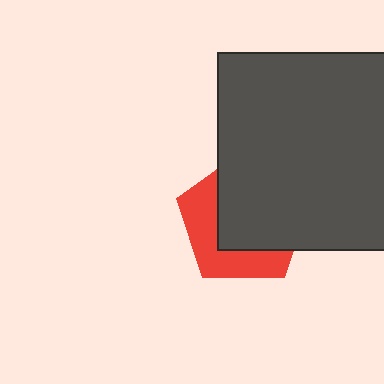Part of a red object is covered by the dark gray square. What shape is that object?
It is a pentagon.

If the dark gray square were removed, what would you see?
You would see the complete red pentagon.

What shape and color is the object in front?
The object in front is a dark gray square.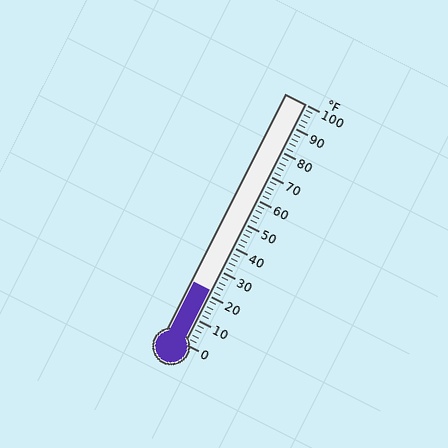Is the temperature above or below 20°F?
The temperature is above 20°F.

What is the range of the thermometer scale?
The thermometer scale ranges from 0°F to 100°F.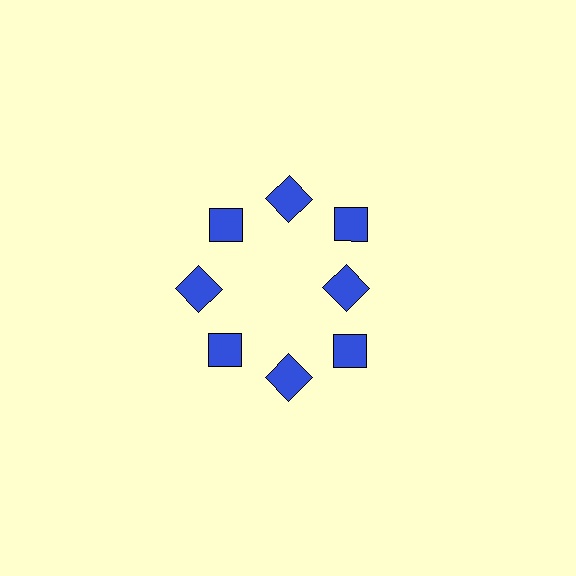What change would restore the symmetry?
The symmetry would be restored by moving it outward, back onto the ring so that all 8 squares sit at equal angles and equal distance from the center.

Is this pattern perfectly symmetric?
No. The 8 blue squares are arranged in a ring, but one element near the 3 o'clock position is pulled inward toward the center, breaking the 8-fold rotational symmetry.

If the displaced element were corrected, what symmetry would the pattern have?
It would have 8-fold rotational symmetry — the pattern would map onto itself every 45 degrees.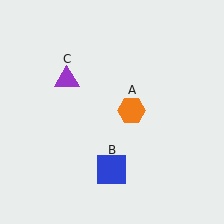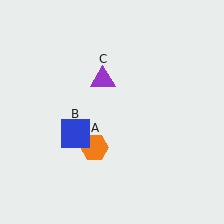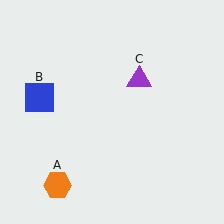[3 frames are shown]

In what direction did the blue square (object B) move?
The blue square (object B) moved up and to the left.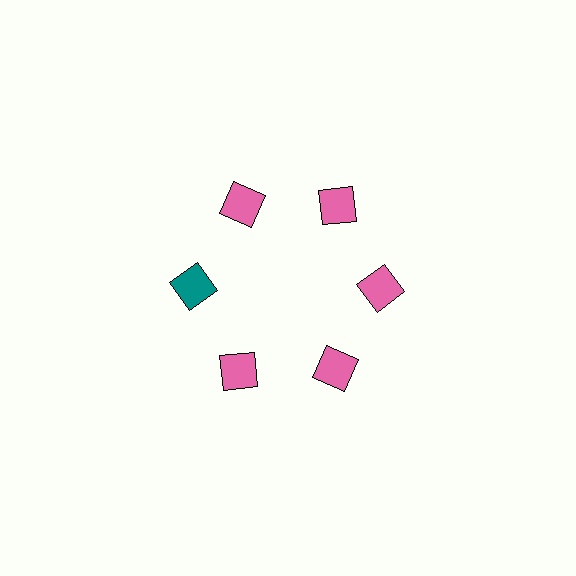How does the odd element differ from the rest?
It has a different color: teal instead of pink.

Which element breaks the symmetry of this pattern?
The teal diamond at roughly the 9 o'clock position breaks the symmetry. All other shapes are pink diamonds.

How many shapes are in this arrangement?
There are 6 shapes arranged in a ring pattern.